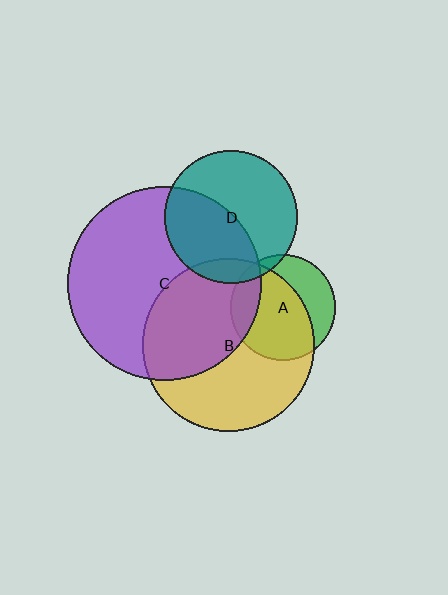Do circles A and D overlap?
Yes.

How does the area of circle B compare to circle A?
Approximately 2.7 times.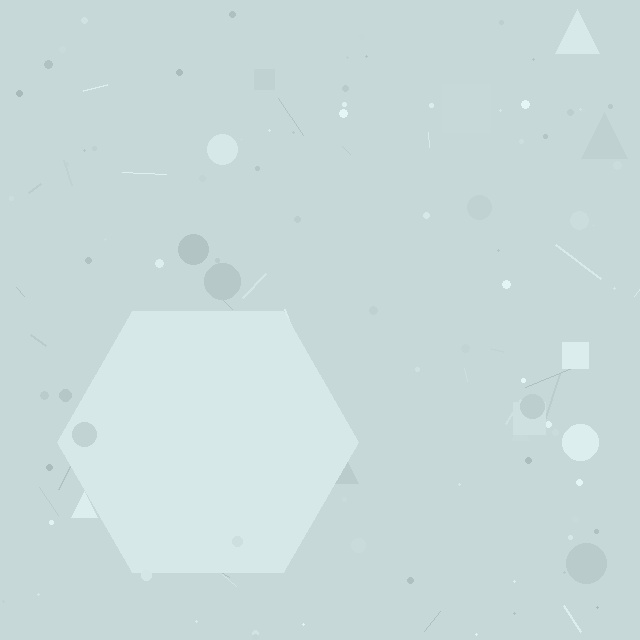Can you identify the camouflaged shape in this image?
The camouflaged shape is a hexagon.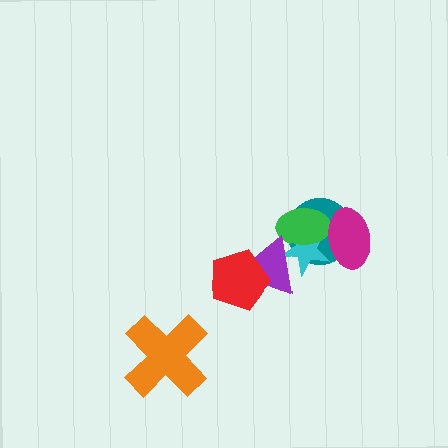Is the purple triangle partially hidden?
Yes, it is partially covered by another shape.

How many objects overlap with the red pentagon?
1 object overlaps with the red pentagon.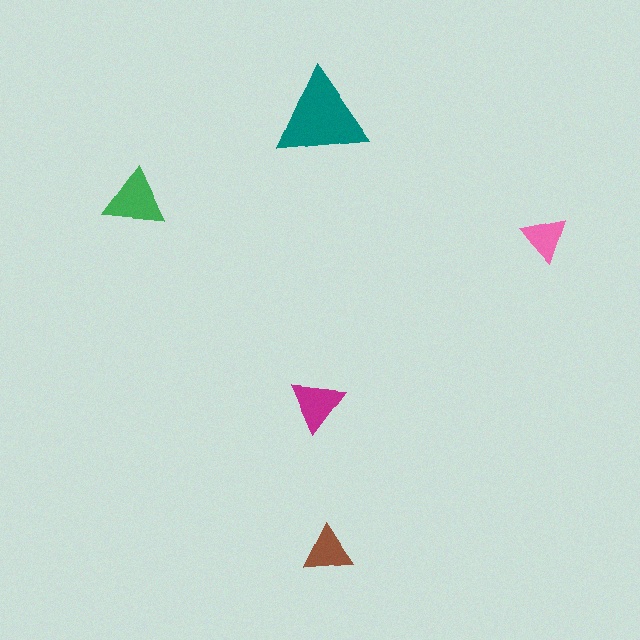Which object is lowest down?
The brown triangle is bottommost.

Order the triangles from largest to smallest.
the teal one, the green one, the magenta one, the brown one, the pink one.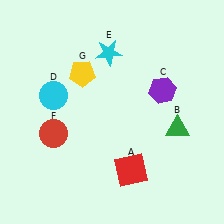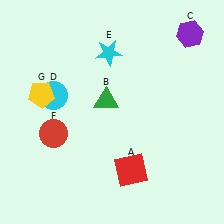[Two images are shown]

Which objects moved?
The objects that moved are: the green triangle (B), the purple hexagon (C), the yellow pentagon (G).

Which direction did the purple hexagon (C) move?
The purple hexagon (C) moved up.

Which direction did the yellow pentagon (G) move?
The yellow pentagon (G) moved left.